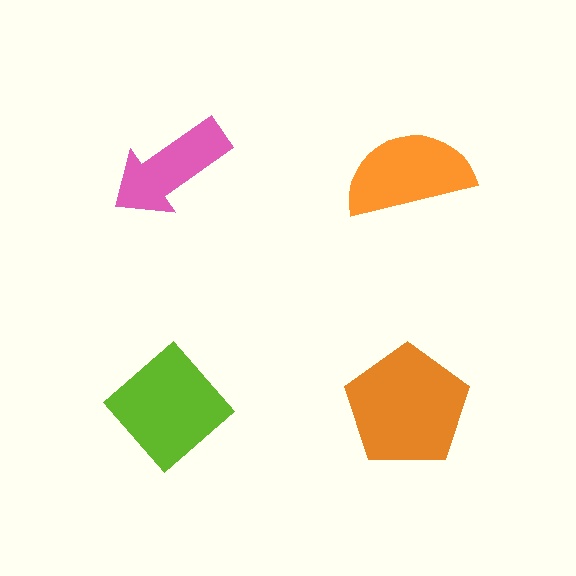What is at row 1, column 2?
An orange semicircle.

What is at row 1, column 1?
A pink arrow.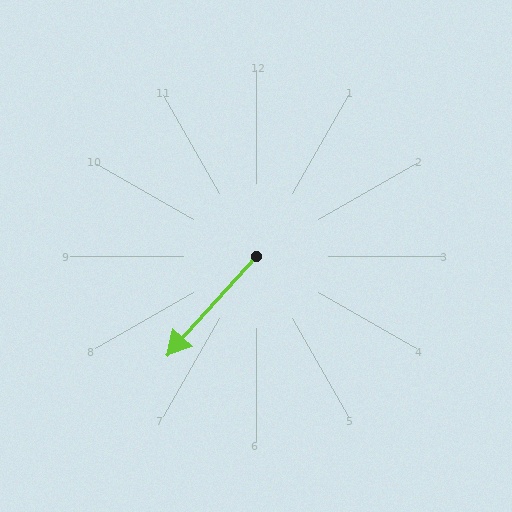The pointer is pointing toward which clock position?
Roughly 7 o'clock.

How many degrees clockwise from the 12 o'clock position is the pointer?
Approximately 222 degrees.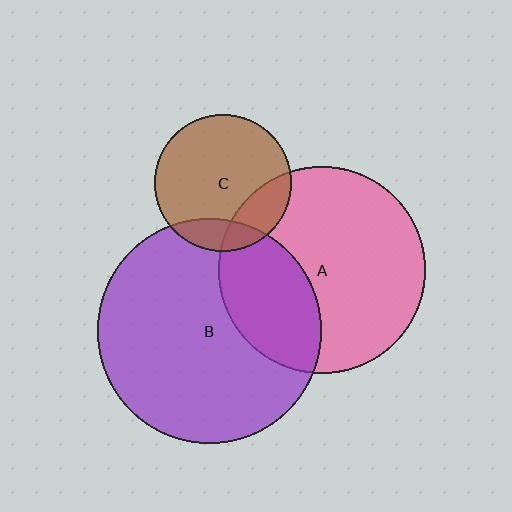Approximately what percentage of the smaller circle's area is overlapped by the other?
Approximately 15%.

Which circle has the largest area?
Circle B (purple).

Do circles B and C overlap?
Yes.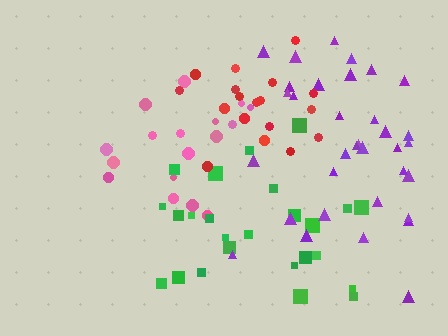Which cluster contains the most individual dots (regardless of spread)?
Purple (34).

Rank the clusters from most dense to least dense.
purple, red, pink, green.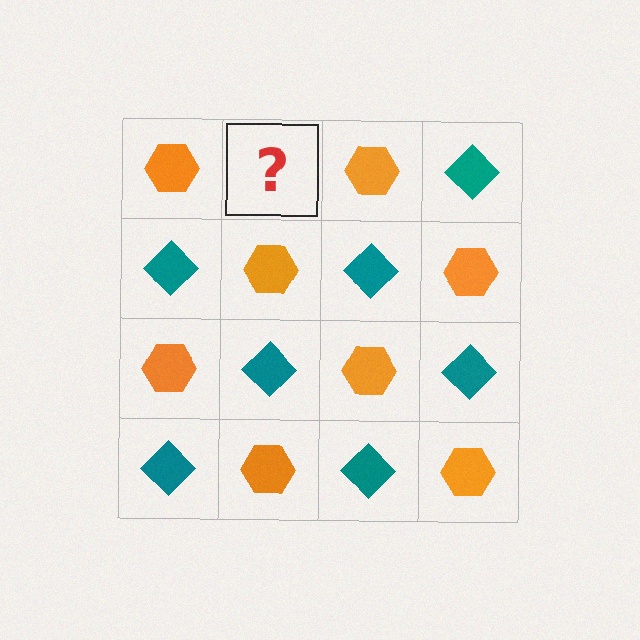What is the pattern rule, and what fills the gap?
The rule is that it alternates orange hexagon and teal diamond in a checkerboard pattern. The gap should be filled with a teal diamond.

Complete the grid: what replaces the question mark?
The question mark should be replaced with a teal diamond.